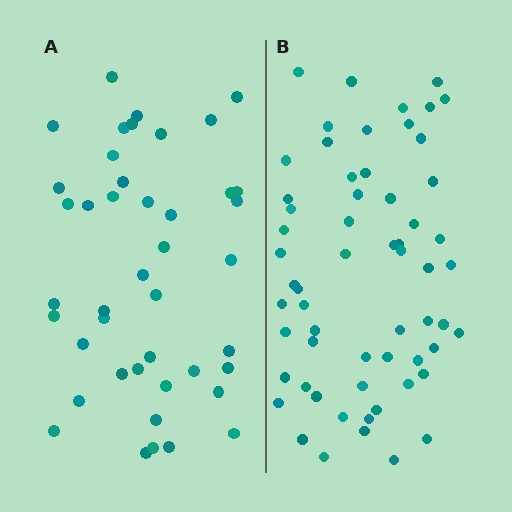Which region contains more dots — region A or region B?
Region B (the right region) has more dots.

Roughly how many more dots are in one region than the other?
Region B has approximately 15 more dots than region A.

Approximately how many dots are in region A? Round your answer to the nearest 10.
About 40 dots. (The exact count is 43, which rounds to 40.)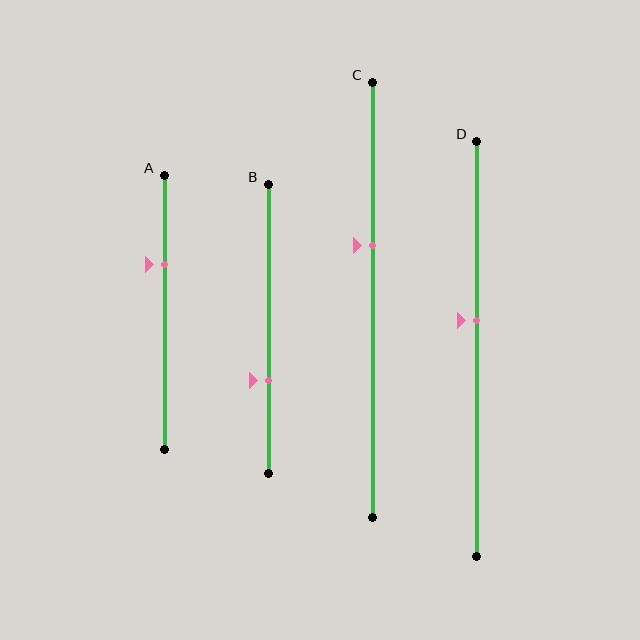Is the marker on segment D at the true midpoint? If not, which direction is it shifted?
No, the marker on segment D is shifted upward by about 7% of the segment length.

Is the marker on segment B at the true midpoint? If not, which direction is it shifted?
No, the marker on segment B is shifted downward by about 18% of the segment length.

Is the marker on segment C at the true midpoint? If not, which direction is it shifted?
No, the marker on segment C is shifted upward by about 12% of the segment length.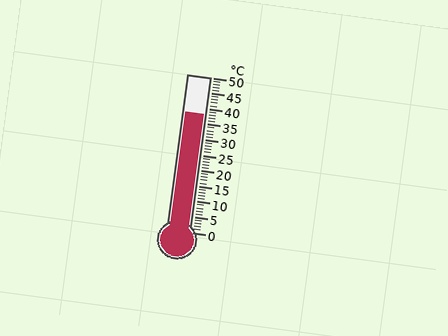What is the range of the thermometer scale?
The thermometer scale ranges from 0°C to 50°C.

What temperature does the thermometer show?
The thermometer shows approximately 38°C.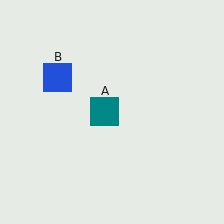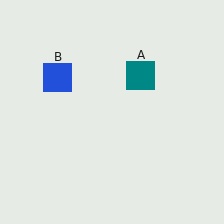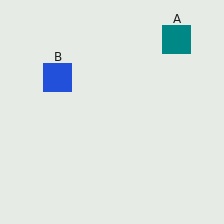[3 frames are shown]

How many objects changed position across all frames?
1 object changed position: teal square (object A).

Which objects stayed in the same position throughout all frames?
Blue square (object B) remained stationary.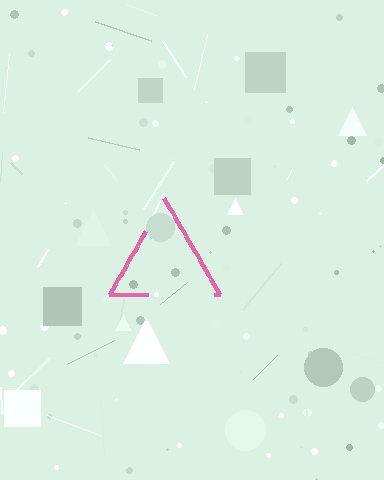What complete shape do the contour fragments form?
The contour fragments form a triangle.